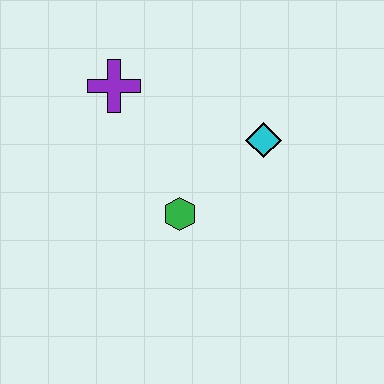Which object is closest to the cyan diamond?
The green hexagon is closest to the cyan diamond.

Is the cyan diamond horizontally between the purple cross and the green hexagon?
No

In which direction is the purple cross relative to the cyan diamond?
The purple cross is to the left of the cyan diamond.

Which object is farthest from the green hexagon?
The purple cross is farthest from the green hexagon.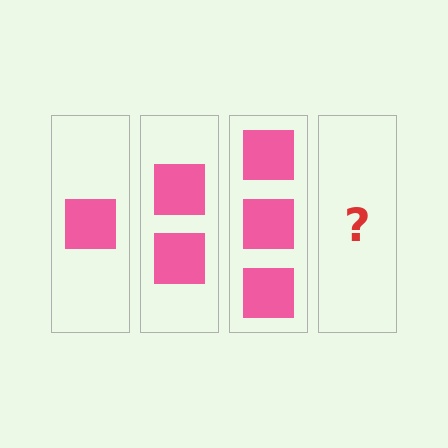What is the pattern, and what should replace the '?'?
The pattern is that each step adds one more square. The '?' should be 4 squares.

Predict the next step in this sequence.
The next step is 4 squares.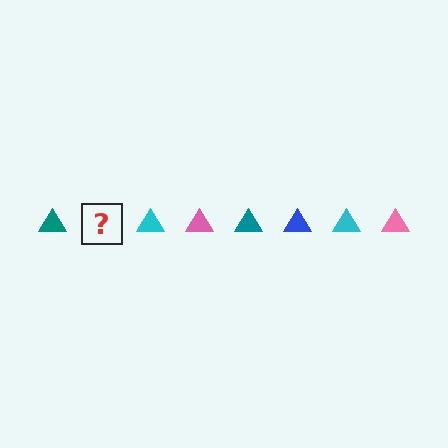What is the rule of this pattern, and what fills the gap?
The rule is that the pattern cycles through teal, blue, cyan, pink triangles. The gap should be filled with a blue triangle.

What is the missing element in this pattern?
The missing element is a blue triangle.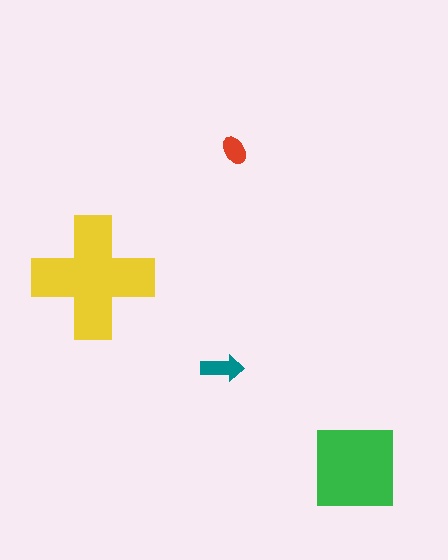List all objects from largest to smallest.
The yellow cross, the green square, the teal arrow, the red ellipse.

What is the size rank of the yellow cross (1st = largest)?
1st.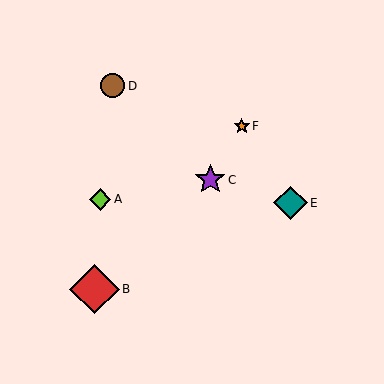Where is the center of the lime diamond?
The center of the lime diamond is at (100, 199).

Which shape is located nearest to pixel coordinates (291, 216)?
The teal diamond (labeled E) at (290, 203) is nearest to that location.